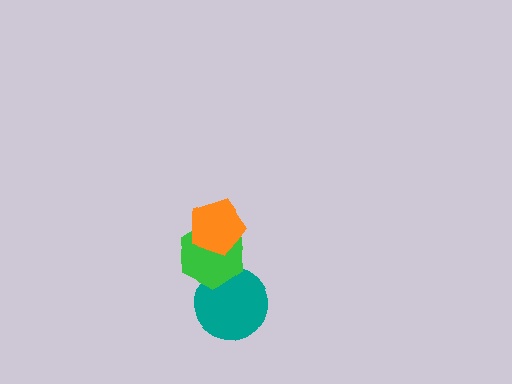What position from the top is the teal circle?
The teal circle is 3rd from the top.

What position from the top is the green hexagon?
The green hexagon is 2nd from the top.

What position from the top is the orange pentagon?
The orange pentagon is 1st from the top.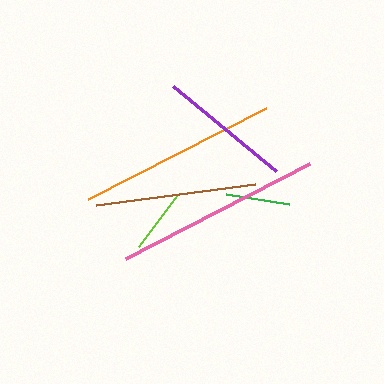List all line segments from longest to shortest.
From longest to shortest: pink, orange, brown, purple, lime, green.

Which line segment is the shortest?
The green line is the shortest at approximately 64 pixels.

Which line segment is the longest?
The pink line is the longest at approximately 207 pixels.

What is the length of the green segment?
The green segment is approximately 64 pixels long.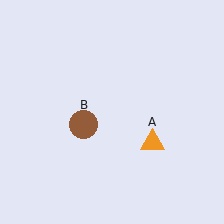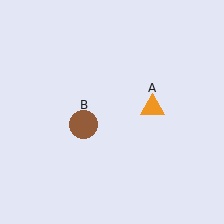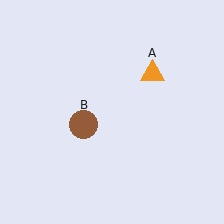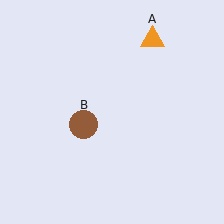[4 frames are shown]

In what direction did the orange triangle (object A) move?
The orange triangle (object A) moved up.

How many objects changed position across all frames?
1 object changed position: orange triangle (object A).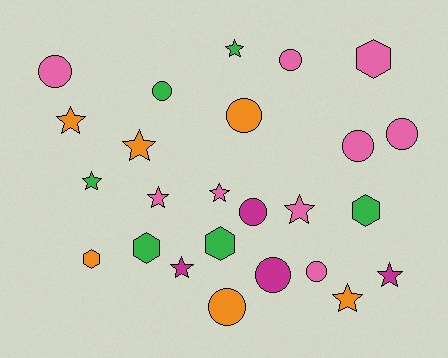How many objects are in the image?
There are 25 objects.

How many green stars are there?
There are 2 green stars.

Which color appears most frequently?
Pink, with 9 objects.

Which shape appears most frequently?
Star, with 10 objects.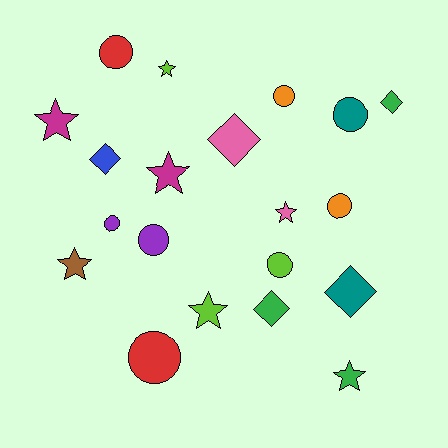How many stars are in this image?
There are 7 stars.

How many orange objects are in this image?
There are 2 orange objects.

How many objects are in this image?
There are 20 objects.